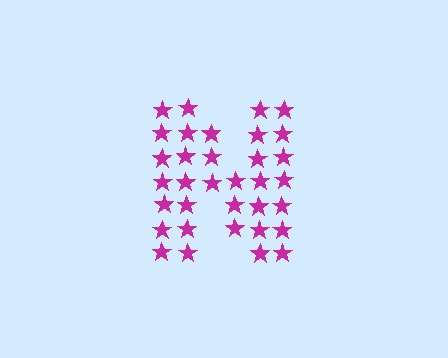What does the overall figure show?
The overall figure shows the letter N.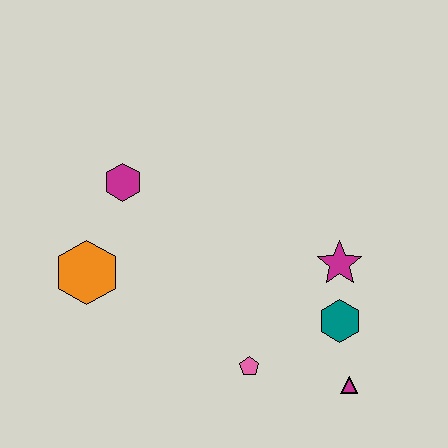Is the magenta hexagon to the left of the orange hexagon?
No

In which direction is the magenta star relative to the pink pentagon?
The magenta star is above the pink pentagon.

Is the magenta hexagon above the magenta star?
Yes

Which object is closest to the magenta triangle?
The teal hexagon is closest to the magenta triangle.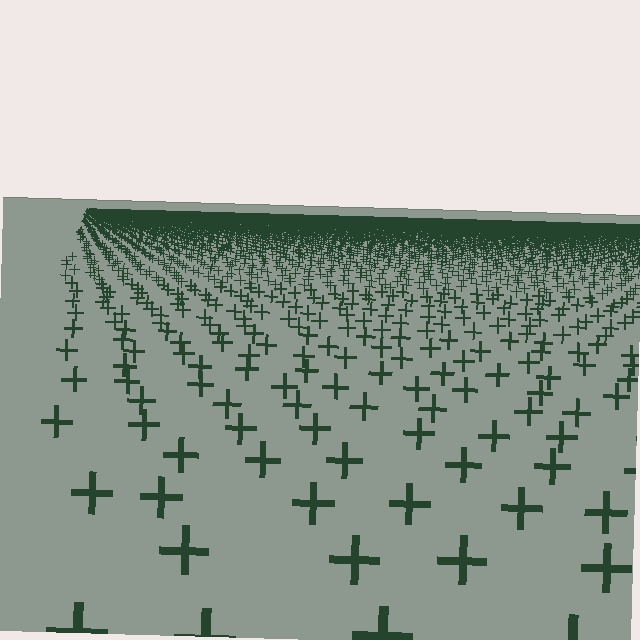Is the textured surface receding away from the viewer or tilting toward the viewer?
The surface is receding away from the viewer. Texture elements get smaller and denser toward the top.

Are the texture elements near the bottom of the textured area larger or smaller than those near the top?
Larger. Near the bottom, elements are closer to the viewer and appear at a bigger on-screen size.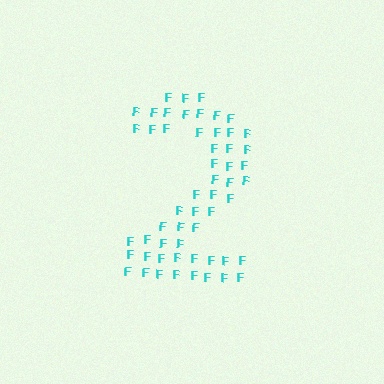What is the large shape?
The large shape is the digit 2.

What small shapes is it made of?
It is made of small letter F's.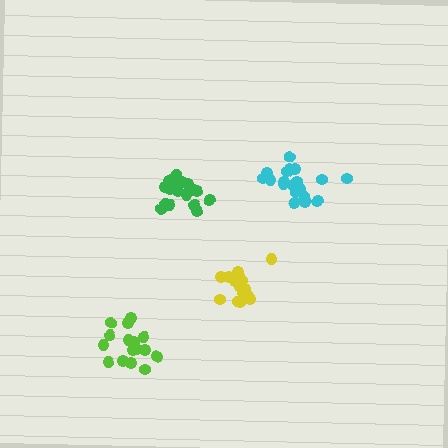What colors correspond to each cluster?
The clusters are colored: green, yellow, cyan, lime.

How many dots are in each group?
Group 1: 20 dots, Group 2: 15 dots, Group 3: 19 dots, Group 4: 16 dots (70 total).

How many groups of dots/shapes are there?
There are 4 groups.